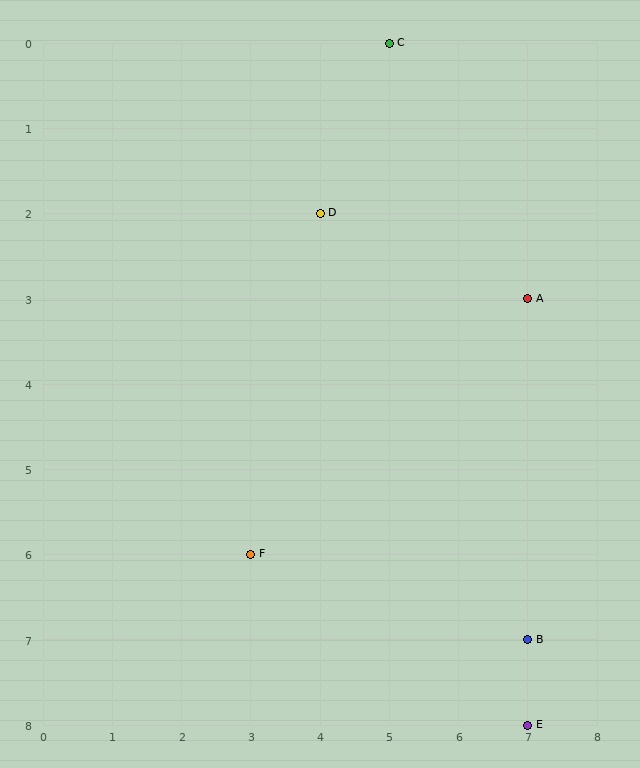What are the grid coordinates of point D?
Point D is at grid coordinates (4, 2).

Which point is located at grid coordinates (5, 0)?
Point C is at (5, 0).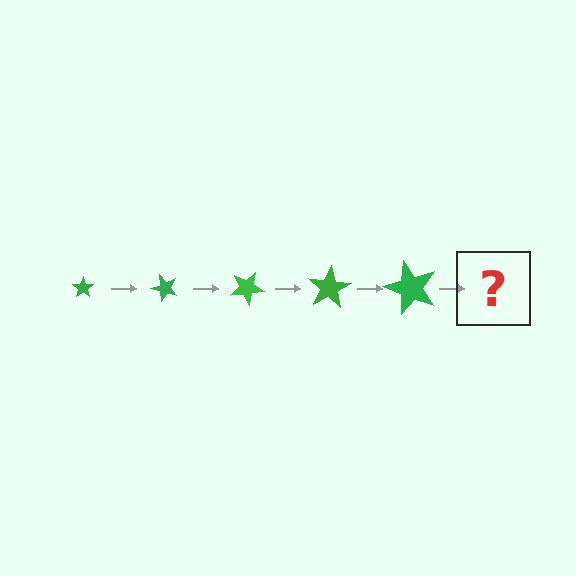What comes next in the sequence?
The next element should be a star, larger than the previous one and rotated 250 degrees from the start.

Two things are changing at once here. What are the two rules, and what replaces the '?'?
The two rules are that the star grows larger each step and it rotates 50 degrees each step. The '?' should be a star, larger than the previous one and rotated 250 degrees from the start.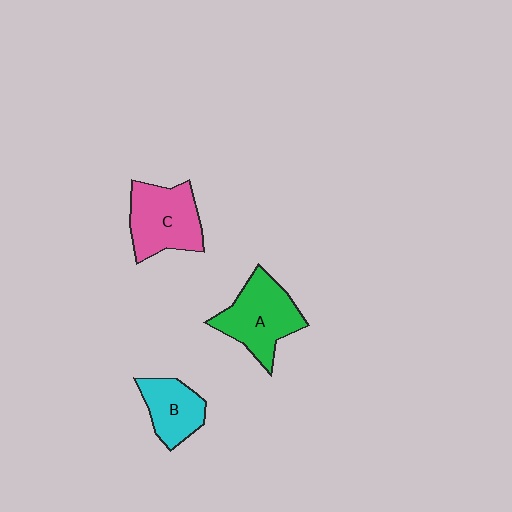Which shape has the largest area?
Shape A (green).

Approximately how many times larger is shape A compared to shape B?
Approximately 1.5 times.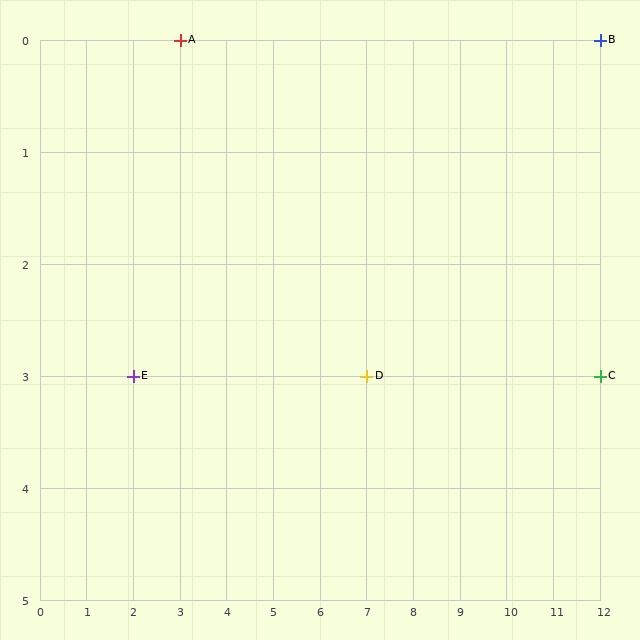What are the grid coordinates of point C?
Point C is at grid coordinates (12, 3).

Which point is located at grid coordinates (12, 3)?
Point C is at (12, 3).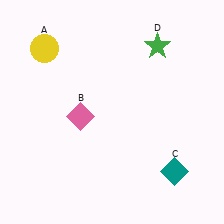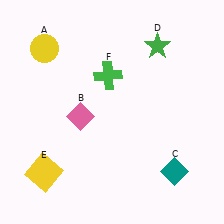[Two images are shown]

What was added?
A yellow square (E), a green cross (F) were added in Image 2.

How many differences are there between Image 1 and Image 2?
There are 2 differences between the two images.